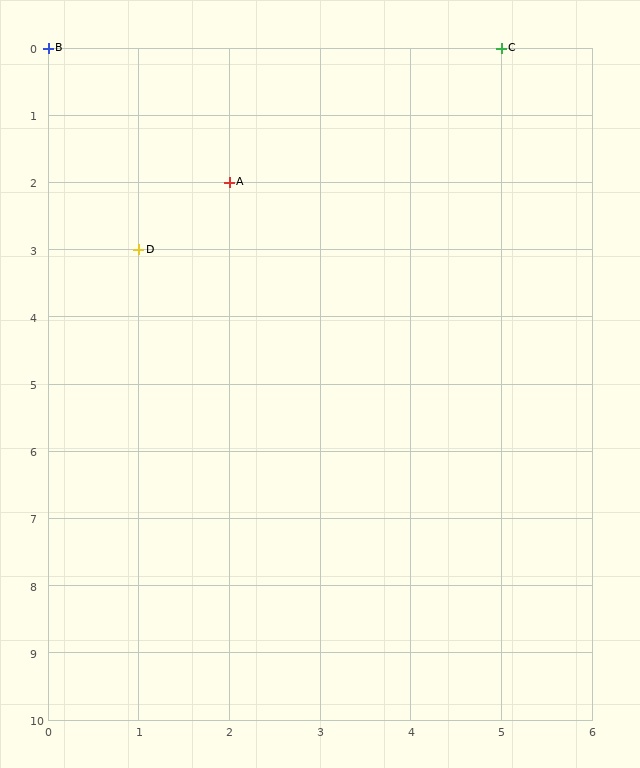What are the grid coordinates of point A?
Point A is at grid coordinates (2, 2).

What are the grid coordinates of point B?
Point B is at grid coordinates (0, 0).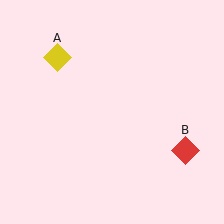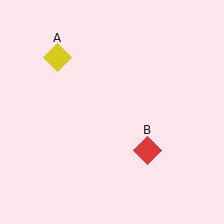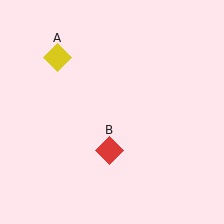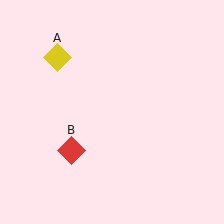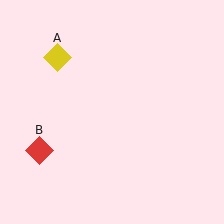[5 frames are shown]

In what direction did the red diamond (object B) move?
The red diamond (object B) moved left.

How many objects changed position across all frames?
1 object changed position: red diamond (object B).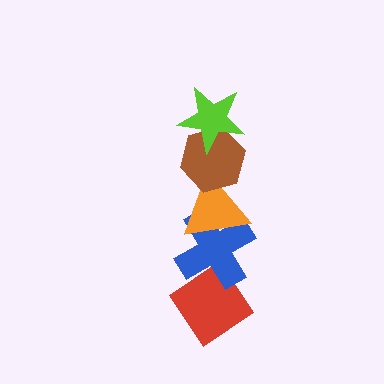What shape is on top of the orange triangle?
The brown hexagon is on top of the orange triangle.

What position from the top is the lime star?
The lime star is 1st from the top.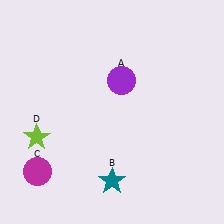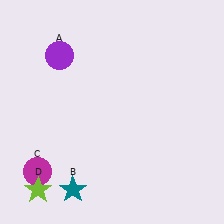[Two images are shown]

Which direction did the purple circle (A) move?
The purple circle (A) moved left.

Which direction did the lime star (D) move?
The lime star (D) moved down.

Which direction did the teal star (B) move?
The teal star (B) moved left.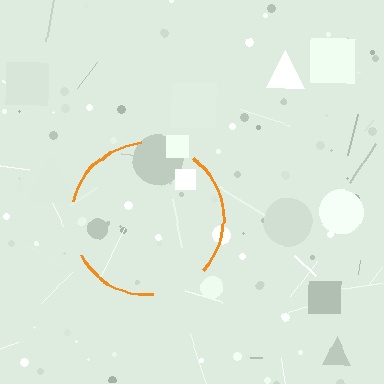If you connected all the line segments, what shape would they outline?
They would outline a circle.